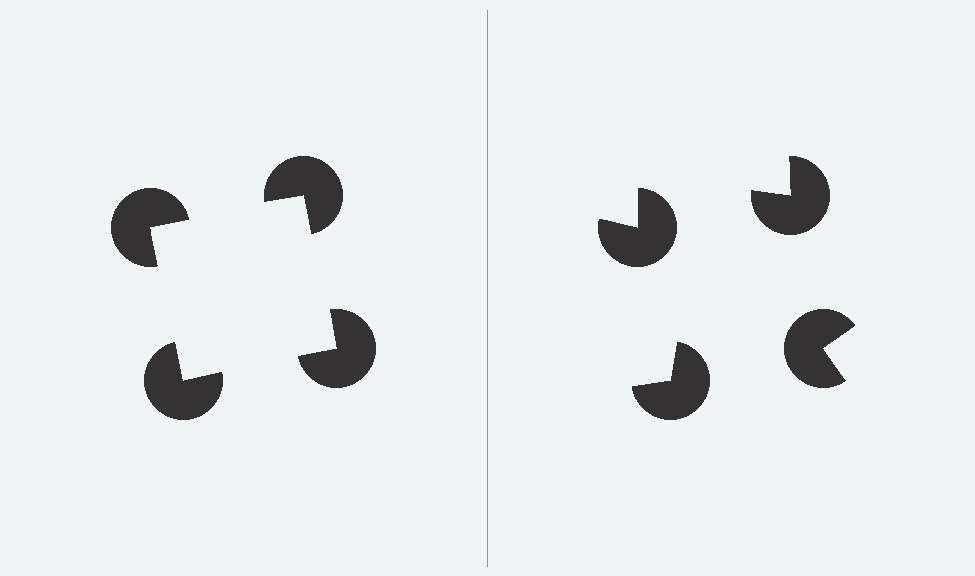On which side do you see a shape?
An illusory square appears on the left side. On the right side the wedge cuts are rotated, so no coherent shape forms.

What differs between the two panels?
The pac-man discs are positioned identically on both sides; only the wedge orientations differ. On the left they align to a square; on the right they are misaligned.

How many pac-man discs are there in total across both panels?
8 — 4 on each side.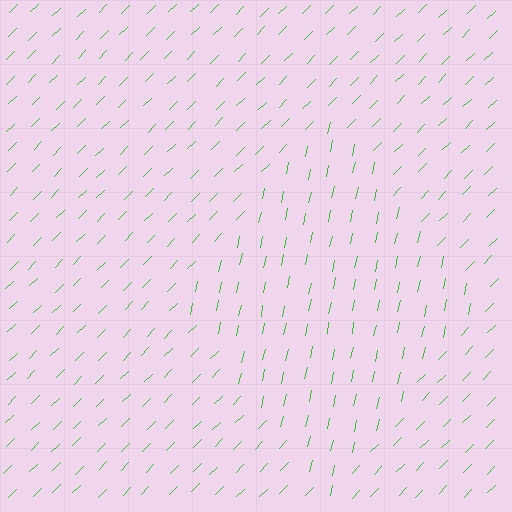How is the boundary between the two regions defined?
The boundary is defined purely by a change in line orientation (approximately 33 degrees difference). All lines are the same color and thickness.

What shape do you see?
I see a diamond.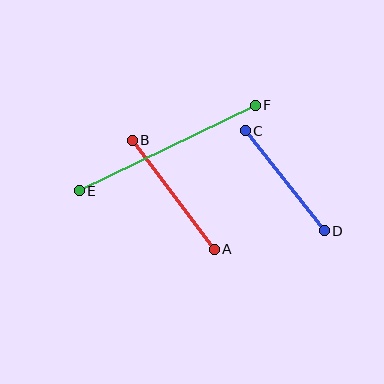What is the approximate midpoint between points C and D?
The midpoint is at approximately (285, 181) pixels.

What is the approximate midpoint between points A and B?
The midpoint is at approximately (173, 195) pixels.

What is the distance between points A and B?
The distance is approximately 136 pixels.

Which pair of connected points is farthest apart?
Points E and F are farthest apart.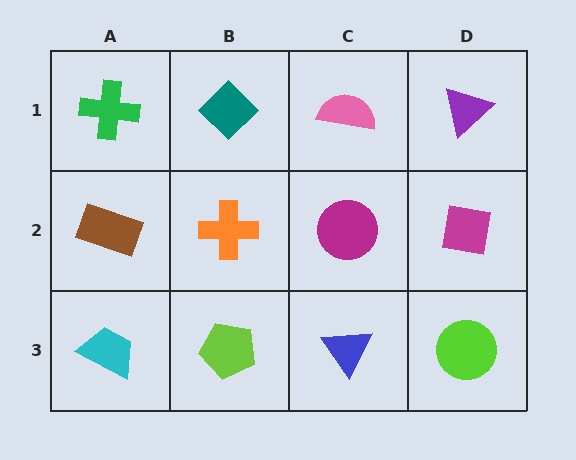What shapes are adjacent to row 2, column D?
A purple triangle (row 1, column D), a lime circle (row 3, column D), a magenta circle (row 2, column C).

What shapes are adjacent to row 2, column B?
A teal diamond (row 1, column B), a lime pentagon (row 3, column B), a brown rectangle (row 2, column A), a magenta circle (row 2, column C).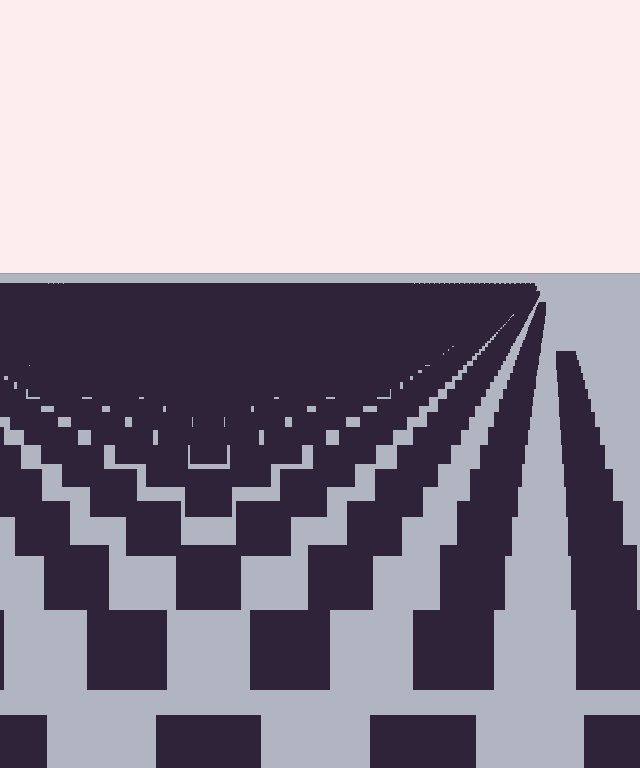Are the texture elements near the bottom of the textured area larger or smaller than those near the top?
Larger. Near the bottom, elements are closer to the viewer and appear at a bigger on-screen size.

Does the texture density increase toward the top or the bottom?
Density increases toward the top.